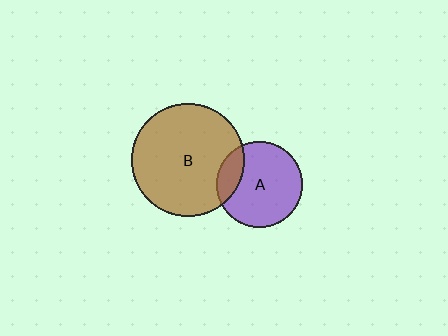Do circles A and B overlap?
Yes.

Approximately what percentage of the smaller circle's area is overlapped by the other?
Approximately 20%.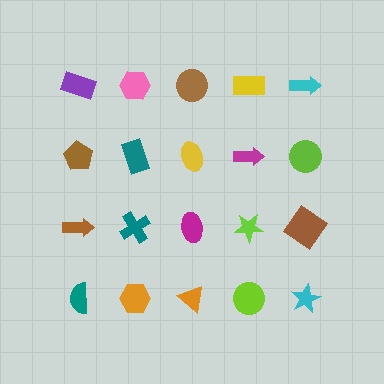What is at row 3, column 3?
A magenta ellipse.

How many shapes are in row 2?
5 shapes.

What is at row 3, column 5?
A brown diamond.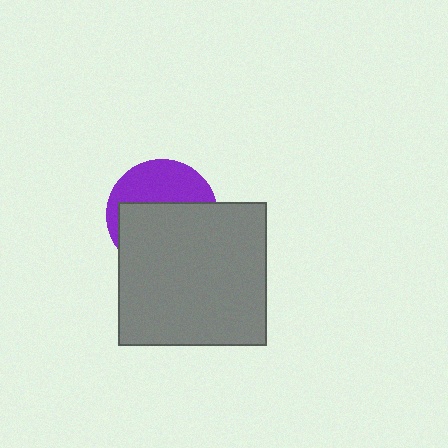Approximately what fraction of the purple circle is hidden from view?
Roughly 61% of the purple circle is hidden behind the gray rectangle.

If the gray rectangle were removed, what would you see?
You would see the complete purple circle.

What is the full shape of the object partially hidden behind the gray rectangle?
The partially hidden object is a purple circle.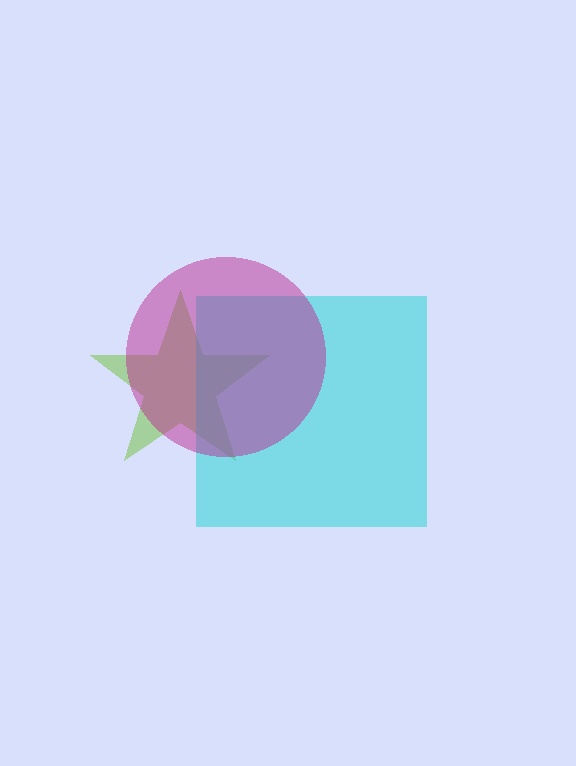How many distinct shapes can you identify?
There are 3 distinct shapes: a lime star, a cyan square, a magenta circle.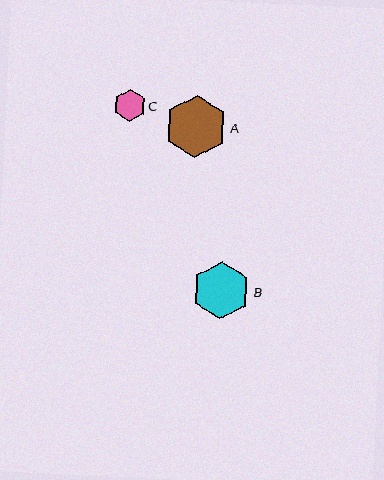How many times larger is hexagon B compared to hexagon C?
Hexagon B is approximately 1.8 times the size of hexagon C.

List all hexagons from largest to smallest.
From largest to smallest: A, B, C.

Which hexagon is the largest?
Hexagon A is the largest with a size of approximately 63 pixels.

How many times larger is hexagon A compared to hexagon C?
Hexagon A is approximately 2.0 times the size of hexagon C.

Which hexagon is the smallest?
Hexagon C is the smallest with a size of approximately 32 pixels.